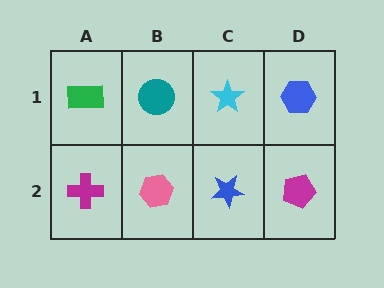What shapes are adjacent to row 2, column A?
A green rectangle (row 1, column A), a pink hexagon (row 2, column B).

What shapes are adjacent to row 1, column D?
A magenta pentagon (row 2, column D), a cyan star (row 1, column C).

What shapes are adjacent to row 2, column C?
A cyan star (row 1, column C), a pink hexagon (row 2, column B), a magenta pentagon (row 2, column D).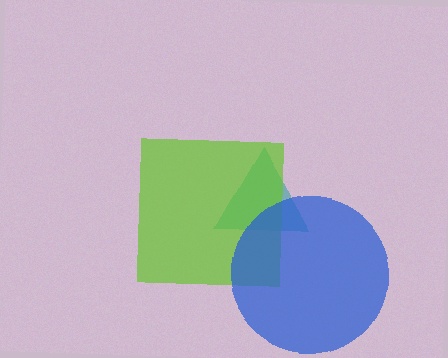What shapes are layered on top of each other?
The layered shapes are: a teal triangle, a lime square, a blue circle.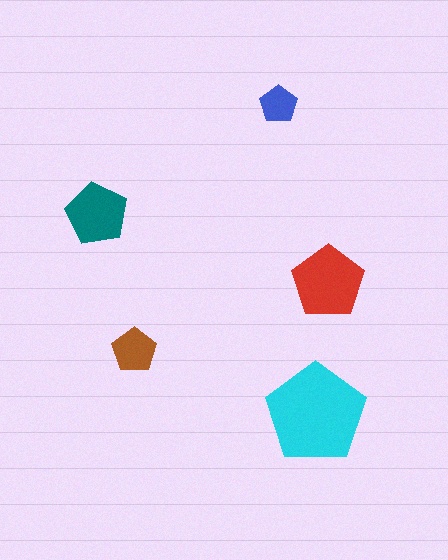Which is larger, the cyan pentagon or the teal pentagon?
The cyan one.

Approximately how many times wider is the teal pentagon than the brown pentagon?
About 1.5 times wider.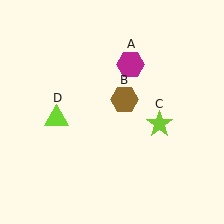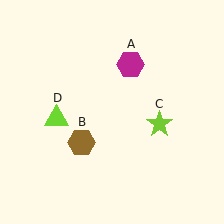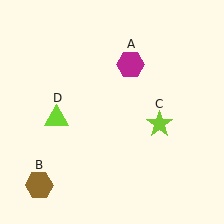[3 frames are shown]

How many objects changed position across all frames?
1 object changed position: brown hexagon (object B).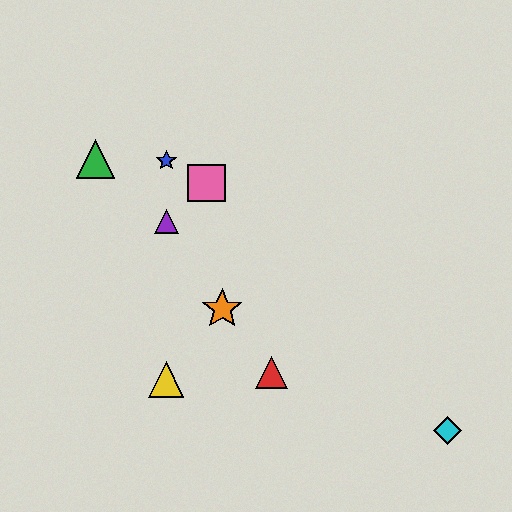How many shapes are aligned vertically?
3 shapes (the blue star, the yellow triangle, the purple triangle) are aligned vertically.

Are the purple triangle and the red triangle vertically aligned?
No, the purple triangle is at x≈166 and the red triangle is at x≈271.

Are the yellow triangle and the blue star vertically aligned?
Yes, both are at x≈166.